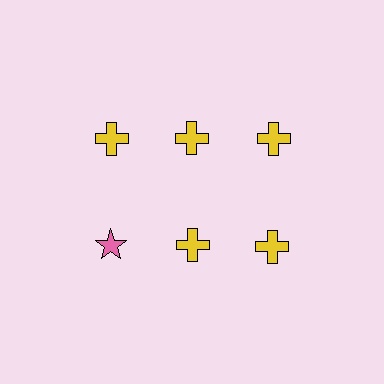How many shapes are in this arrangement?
There are 6 shapes arranged in a grid pattern.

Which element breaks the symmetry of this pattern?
The pink star in the second row, leftmost column breaks the symmetry. All other shapes are yellow crosses.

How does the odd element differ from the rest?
It differs in both color (pink instead of yellow) and shape (star instead of cross).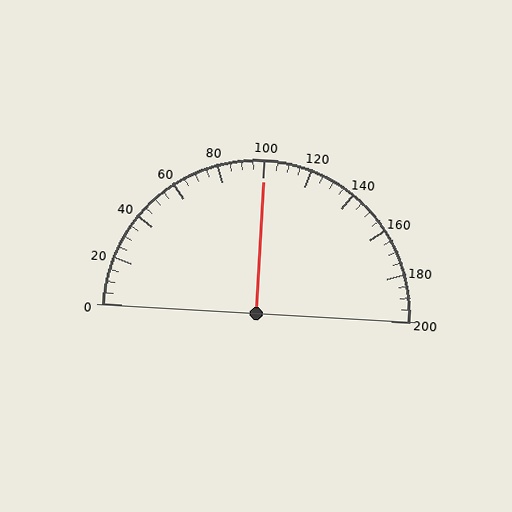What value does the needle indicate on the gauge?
The needle indicates approximately 100.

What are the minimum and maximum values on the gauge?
The gauge ranges from 0 to 200.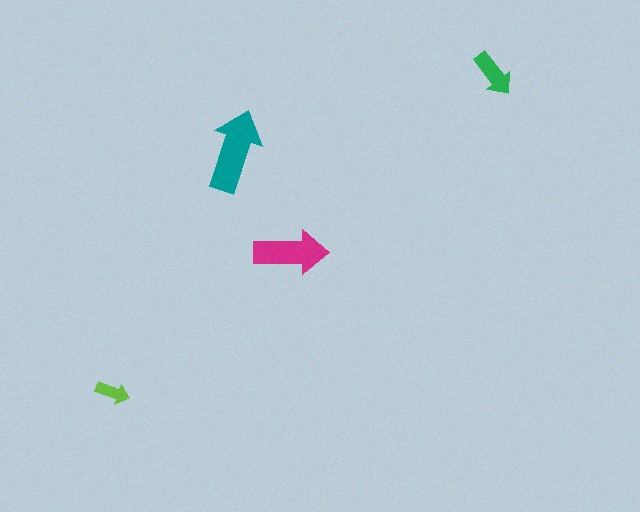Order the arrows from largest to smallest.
the teal one, the magenta one, the green one, the lime one.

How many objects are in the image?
There are 4 objects in the image.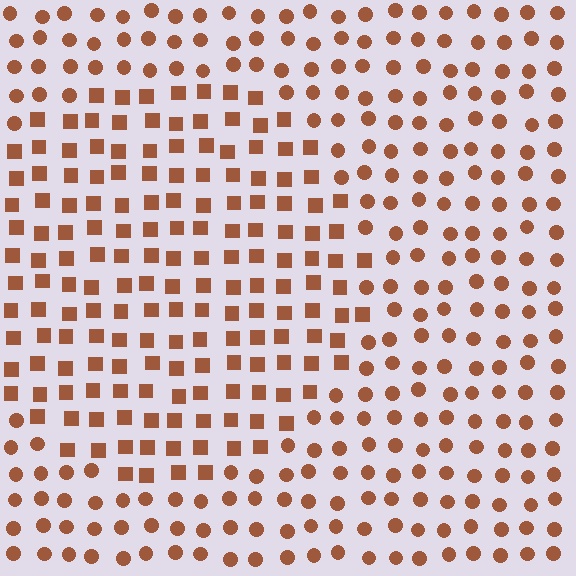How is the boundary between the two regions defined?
The boundary is defined by a change in element shape: squares inside vs. circles outside. All elements share the same color and spacing.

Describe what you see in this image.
The image is filled with small brown elements arranged in a uniform grid. A circle-shaped region contains squares, while the surrounding area contains circles. The boundary is defined purely by the change in element shape.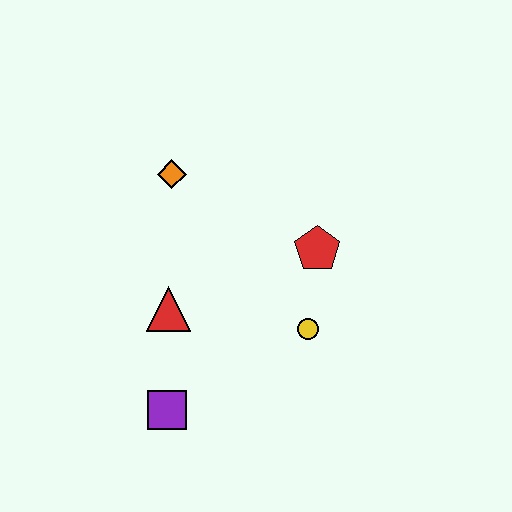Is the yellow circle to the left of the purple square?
No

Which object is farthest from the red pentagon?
The purple square is farthest from the red pentagon.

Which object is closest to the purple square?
The red triangle is closest to the purple square.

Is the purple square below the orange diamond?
Yes